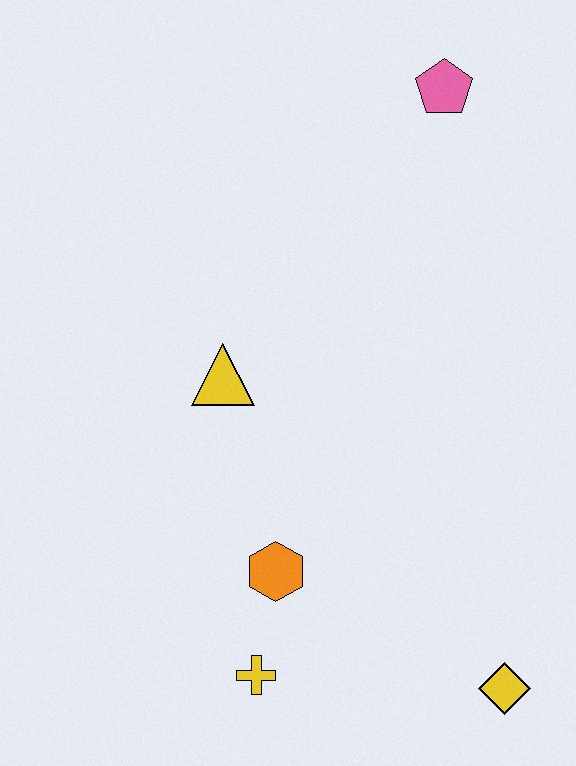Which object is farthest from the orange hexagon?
The pink pentagon is farthest from the orange hexagon.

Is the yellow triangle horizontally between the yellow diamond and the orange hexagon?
No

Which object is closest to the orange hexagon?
The yellow cross is closest to the orange hexagon.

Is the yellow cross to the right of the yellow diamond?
No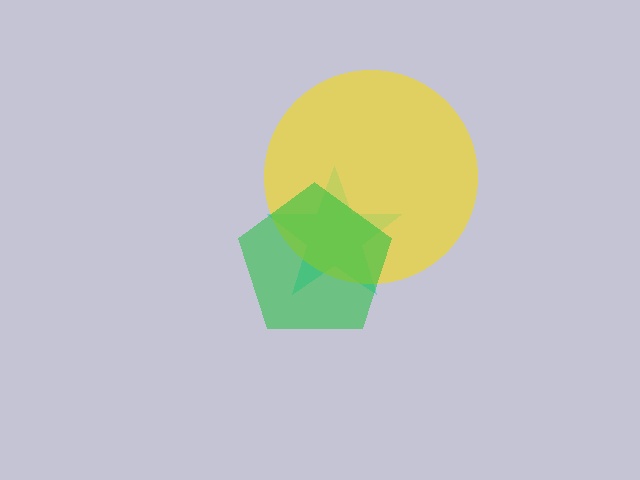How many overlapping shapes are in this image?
There are 3 overlapping shapes in the image.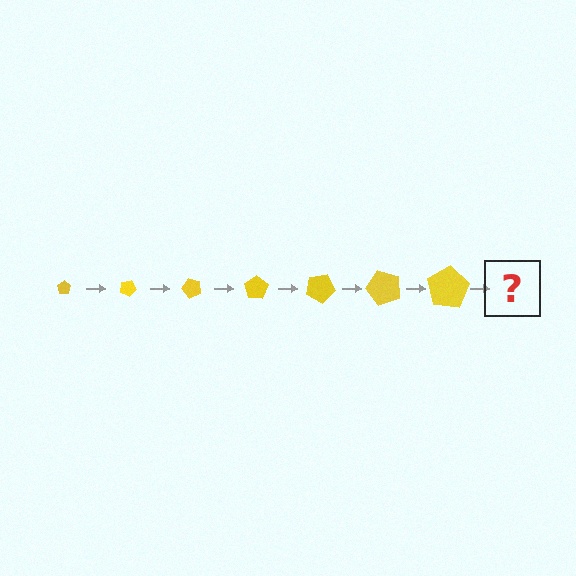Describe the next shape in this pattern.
It should be a pentagon, larger than the previous one and rotated 175 degrees from the start.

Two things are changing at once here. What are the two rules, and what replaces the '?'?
The two rules are that the pentagon grows larger each step and it rotates 25 degrees each step. The '?' should be a pentagon, larger than the previous one and rotated 175 degrees from the start.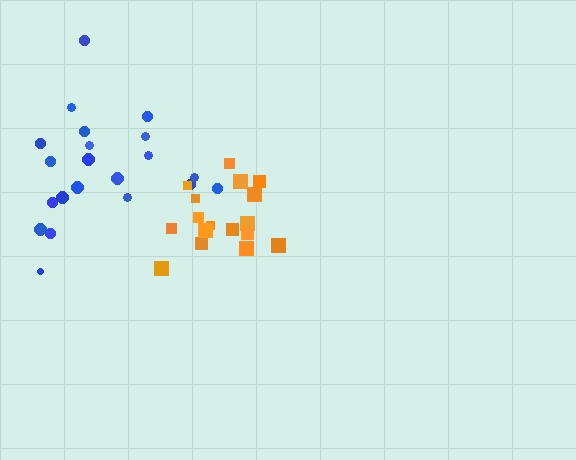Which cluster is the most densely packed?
Orange.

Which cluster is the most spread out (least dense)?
Blue.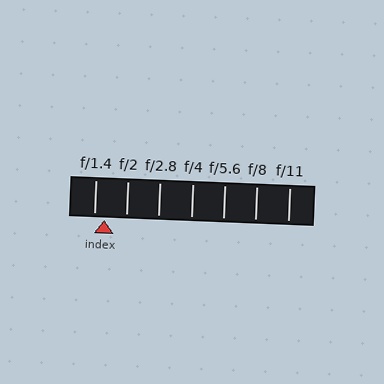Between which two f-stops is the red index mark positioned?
The index mark is between f/1.4 and f/2.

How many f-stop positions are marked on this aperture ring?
There are 7 f-stop positions marked.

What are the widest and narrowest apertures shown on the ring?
The widest aperture shown is f/1.4 and the narrowest is f/11.